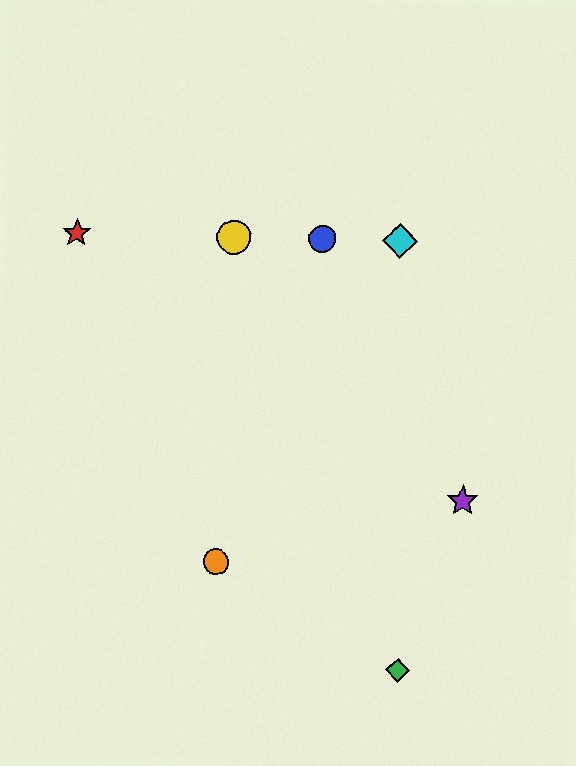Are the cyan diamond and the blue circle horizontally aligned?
Yes, both are at y≈241.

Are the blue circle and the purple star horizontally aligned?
No, the blue circle is at y≈239 and the purple star is at y≈501.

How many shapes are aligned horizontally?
4 shapes (the red star, the blue circle, the yellow circle, the cyan diamond) are aligned horizontally.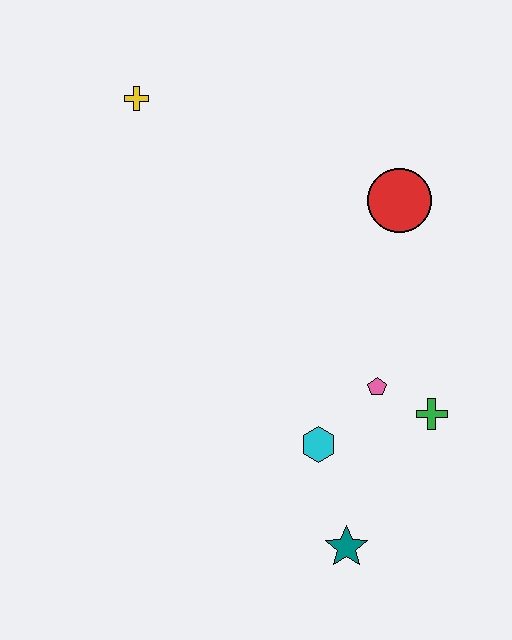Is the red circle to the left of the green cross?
Yes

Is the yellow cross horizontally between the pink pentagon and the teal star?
No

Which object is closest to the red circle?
The pink pentagon is closest to the red circle.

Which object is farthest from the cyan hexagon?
The yellow cross is farthest from the cyan hexagon.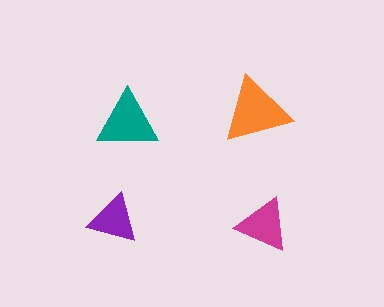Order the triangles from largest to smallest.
the orange one, the teal one, the magenta one, the purple one.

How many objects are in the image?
There are 4 objects in the image.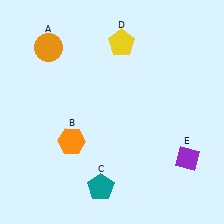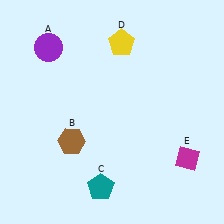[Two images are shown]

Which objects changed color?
A changed from orange to purple. B changed from orange to brown. E changed from purple to magenta.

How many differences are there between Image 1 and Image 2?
There are 3 differences between the two images.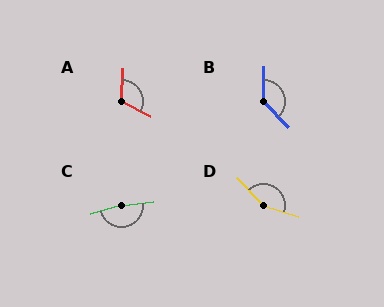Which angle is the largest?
C, at approximately 170 degrees.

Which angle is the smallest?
A, at approximately 114 degrees.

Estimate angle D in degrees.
Approximately 151 degrees.